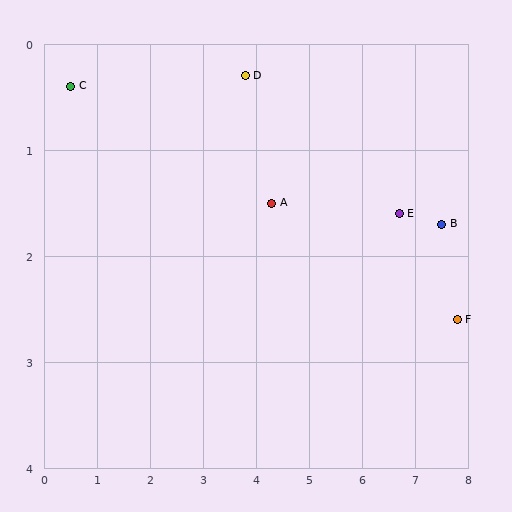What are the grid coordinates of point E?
Point E is at approximately (6.7, 1.6).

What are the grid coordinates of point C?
Point C is at approximately (0.5, 0.4).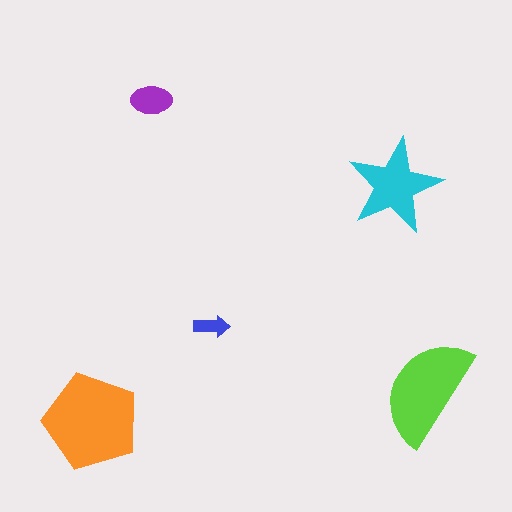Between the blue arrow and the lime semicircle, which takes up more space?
The lime semicircle.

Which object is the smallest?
The blue arrow.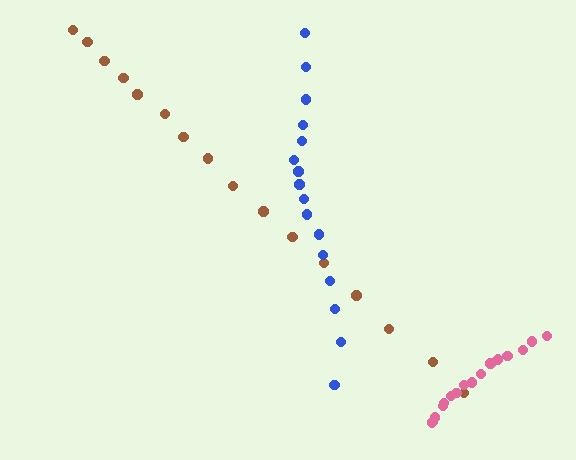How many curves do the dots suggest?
There are 3 distinct paths.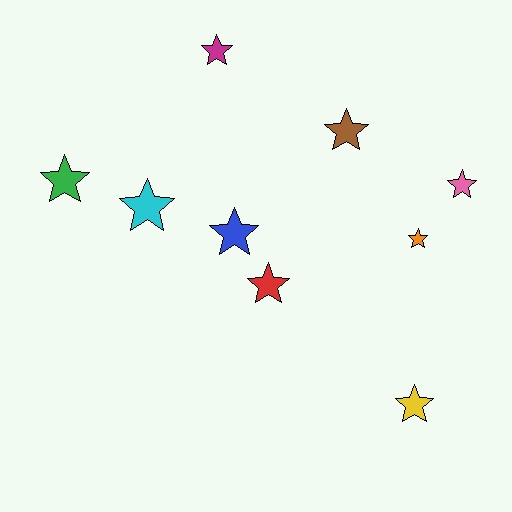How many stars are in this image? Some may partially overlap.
There are 9 stars.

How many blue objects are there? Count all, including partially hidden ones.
There is 1 blue object.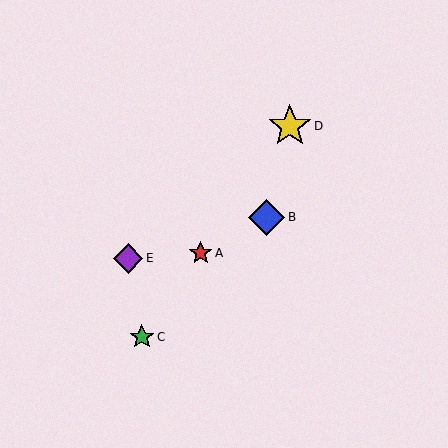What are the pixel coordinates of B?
Object B is at (267, 217).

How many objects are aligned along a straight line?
3 objects (A, C, D) are aligned along a straight line.